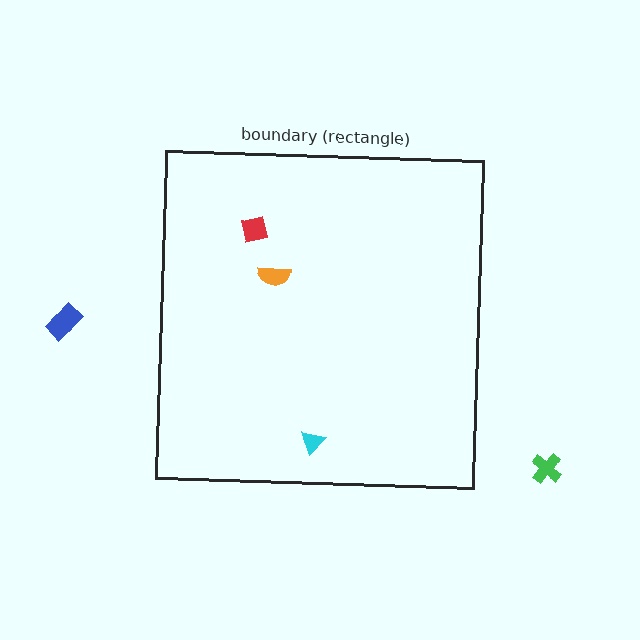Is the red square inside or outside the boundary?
Inside.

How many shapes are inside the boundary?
3 inside, 2 outside.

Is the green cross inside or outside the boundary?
Outside.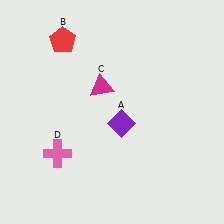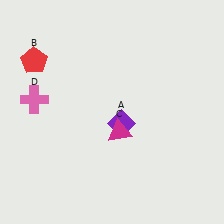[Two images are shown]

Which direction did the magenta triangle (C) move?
The magenta triangle (C) moved down.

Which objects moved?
The objects that moved are: the red pentagon (B), the magenta triangle (C), the pink cross (D).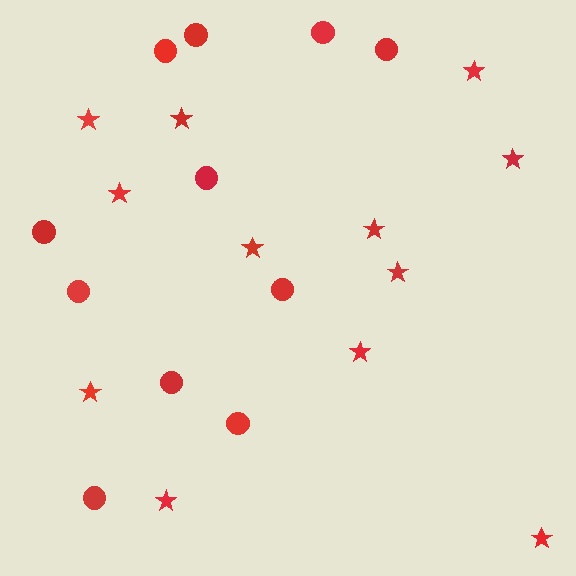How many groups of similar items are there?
There are 2 groups: one group of stars (12) and one group of circles (11).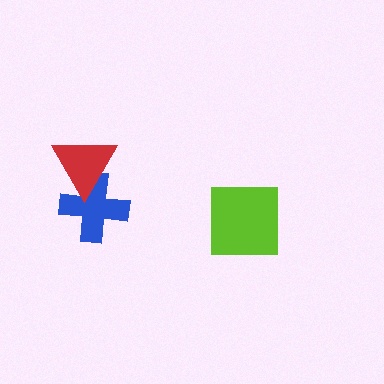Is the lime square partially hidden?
No, no other shape covers it.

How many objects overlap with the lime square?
0 objects overlap with the lime square.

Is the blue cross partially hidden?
Yes, it is partially covered by another shape.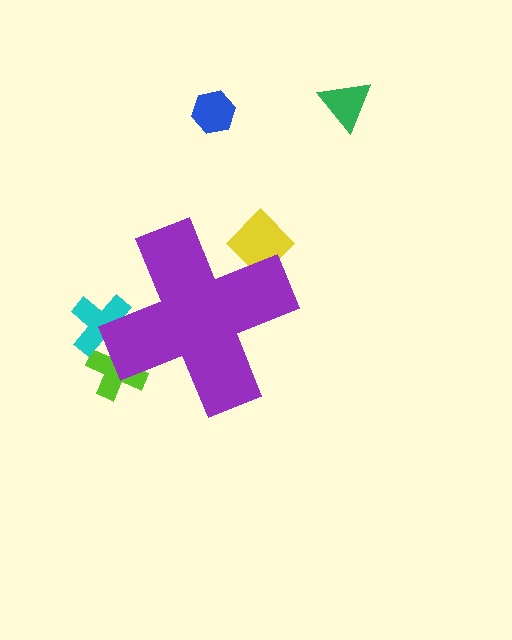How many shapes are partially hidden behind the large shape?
3 shapes are partially hidden.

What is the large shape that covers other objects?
A purple cross.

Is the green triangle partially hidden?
No, the green triangle is fully visible.